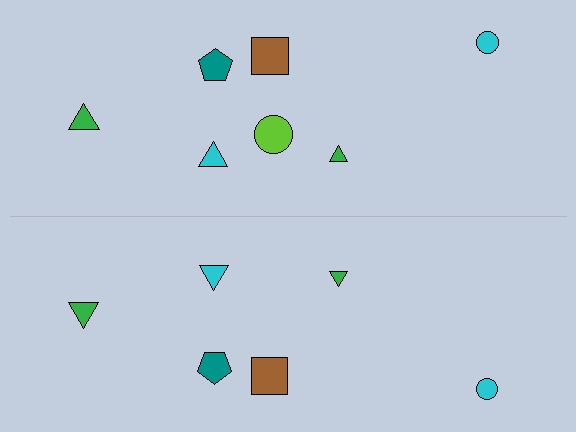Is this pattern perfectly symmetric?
No, the pattern is not perfectly symmetric. A lime circle is missing from the bottom side.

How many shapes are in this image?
There are 13 shapes in this image.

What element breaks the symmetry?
A lime circle is missing from the bottom side.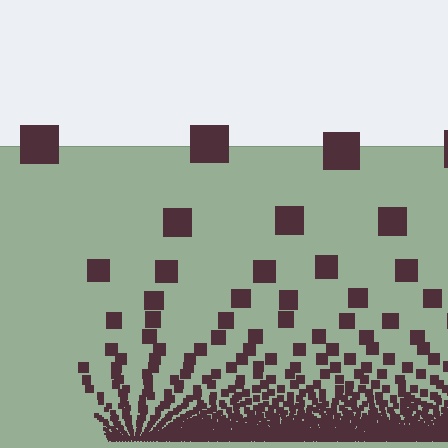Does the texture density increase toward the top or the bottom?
Density increases toward the bottom.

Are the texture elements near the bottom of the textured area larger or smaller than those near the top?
Smaller. The gradient is inverted — elements near the bottom are smaller and denser.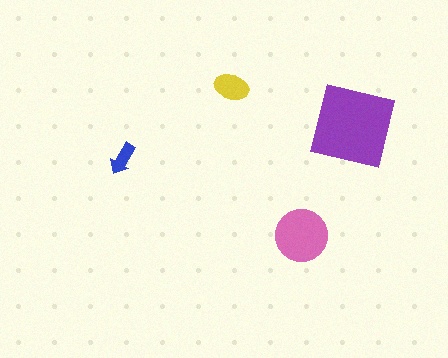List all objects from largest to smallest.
The purple square, the pink circle, the yellow ellipse, the blue arrow.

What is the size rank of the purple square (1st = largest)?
1st.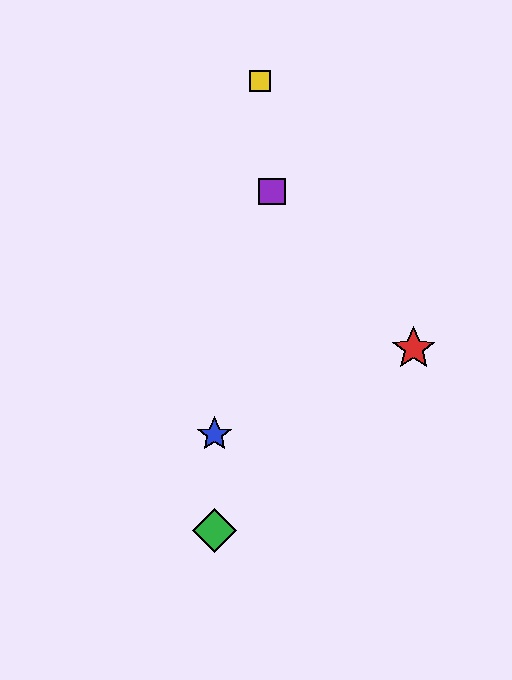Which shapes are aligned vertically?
The blue star, the green diamond are aligned vertically.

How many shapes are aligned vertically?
2 shapes (the blue star, the green diamond) are aligned vertically.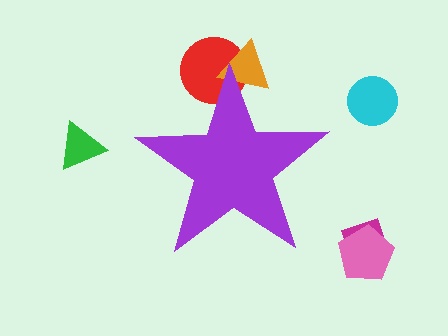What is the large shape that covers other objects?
A purple star.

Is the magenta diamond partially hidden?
No, the magenta diamond is fully visible.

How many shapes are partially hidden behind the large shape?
2 shapes are partially hidden.